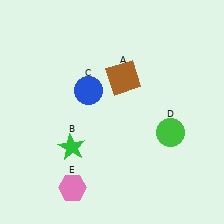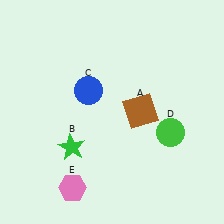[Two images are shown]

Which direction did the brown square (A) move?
The brown square (A) moved down.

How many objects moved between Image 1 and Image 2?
1 object moved between the two images.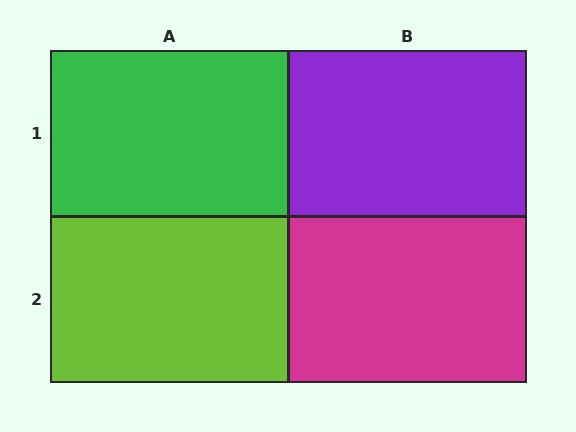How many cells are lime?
1 cell is lime.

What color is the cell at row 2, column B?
Magenta.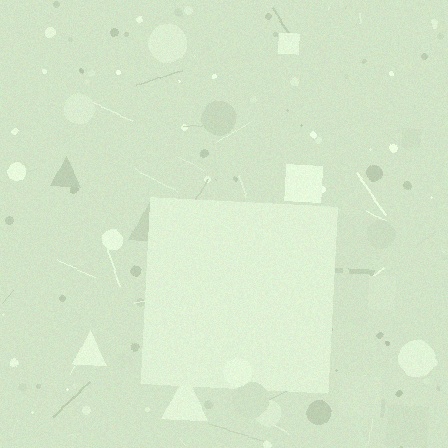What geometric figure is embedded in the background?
A square is embedded in the background.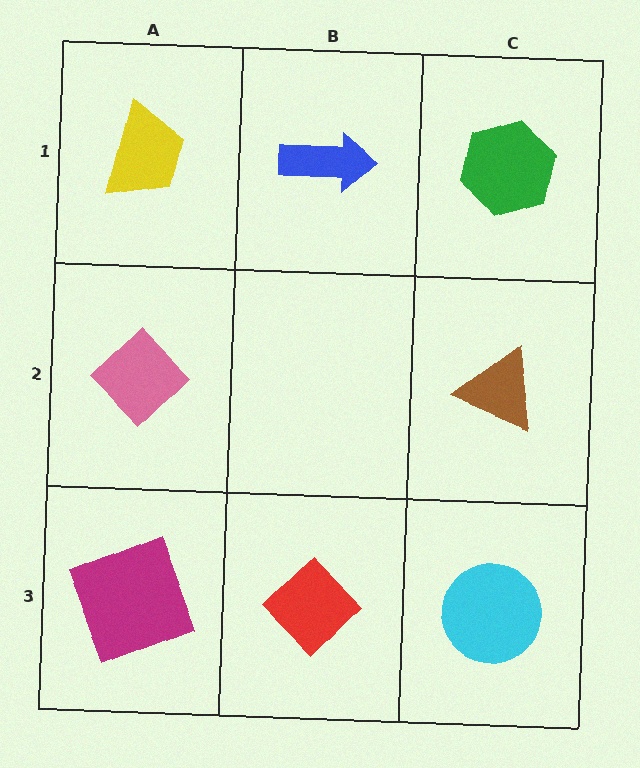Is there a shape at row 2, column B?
No, that cell is empty.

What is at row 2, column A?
A pink diamond.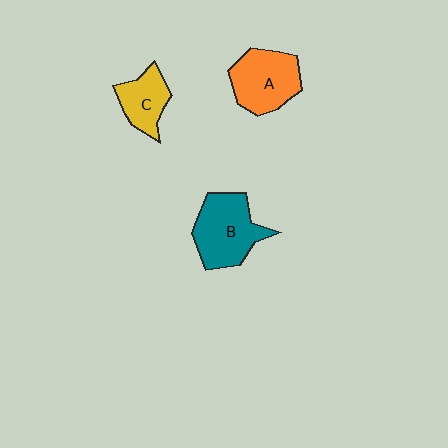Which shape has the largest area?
Shape B (teal).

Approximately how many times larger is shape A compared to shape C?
Approximately 1.5 times.